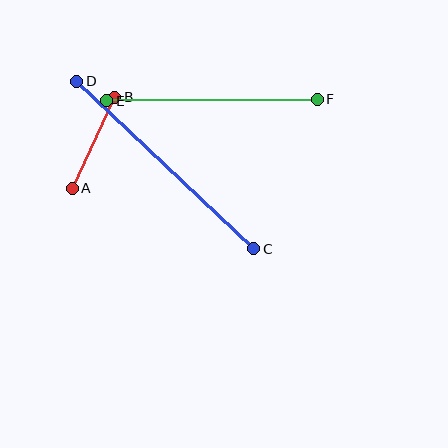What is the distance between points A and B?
The distance is approximately 100 pixels.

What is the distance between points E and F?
The distance is approximately 211 pixels.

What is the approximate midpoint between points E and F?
The midpoint is at approximately (212, 100) pixels.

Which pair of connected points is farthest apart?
Points C and D are farthest apart.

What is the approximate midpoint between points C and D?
The midpoint is at approximately (165, 165) pixels.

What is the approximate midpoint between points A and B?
The midpoint is at approximately (94, 143) pixels.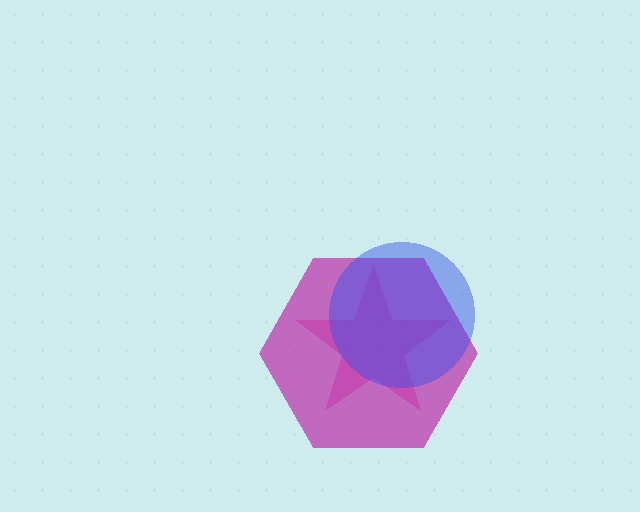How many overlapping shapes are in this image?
There are 3 overlapping shapes in the image.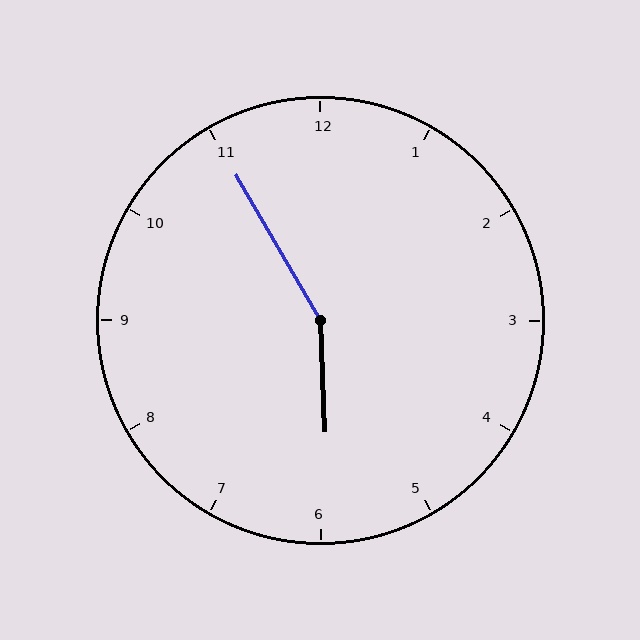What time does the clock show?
5:55.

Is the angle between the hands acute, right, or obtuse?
It is obtuse.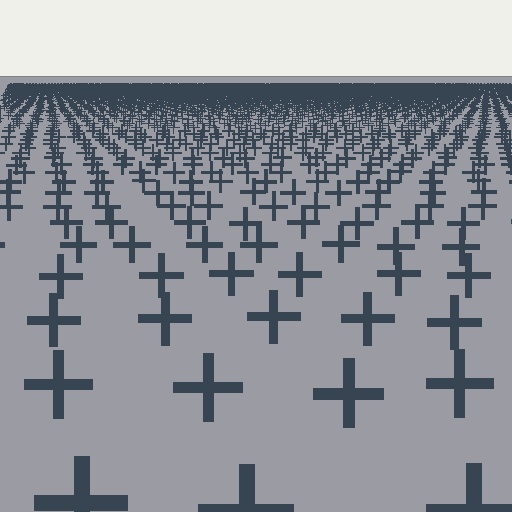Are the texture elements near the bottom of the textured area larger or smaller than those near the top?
Larger. Near the bottom, elements are closer to the viewer and appear at a bigger on-screen size.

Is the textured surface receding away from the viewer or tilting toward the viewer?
The surface is receding away from the viewer. Texture elements get smaller and denser toward the top.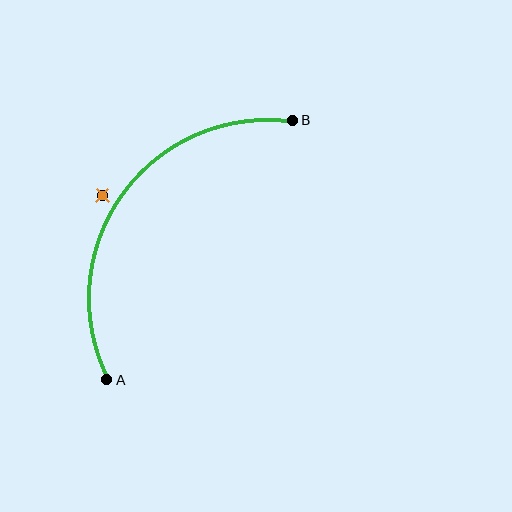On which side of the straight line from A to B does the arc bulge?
The arc bulges above and to the left of the straight line connecting A and B.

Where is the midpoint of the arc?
The arc midpoint is the point on the curve farthest from the straight line joining A and B. It sits above and to the left of that line.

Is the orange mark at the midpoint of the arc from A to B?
No — the orange mark does not lie on the arc at all. It sits slightly outside the curve.